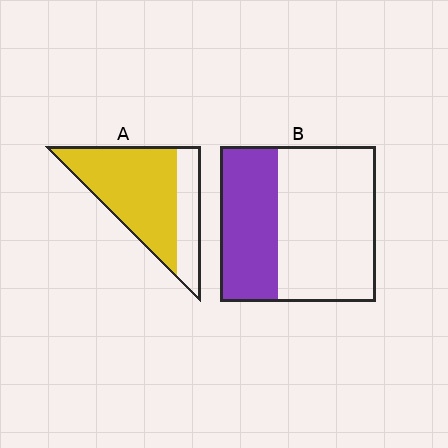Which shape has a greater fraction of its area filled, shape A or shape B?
Shape A.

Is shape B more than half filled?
No.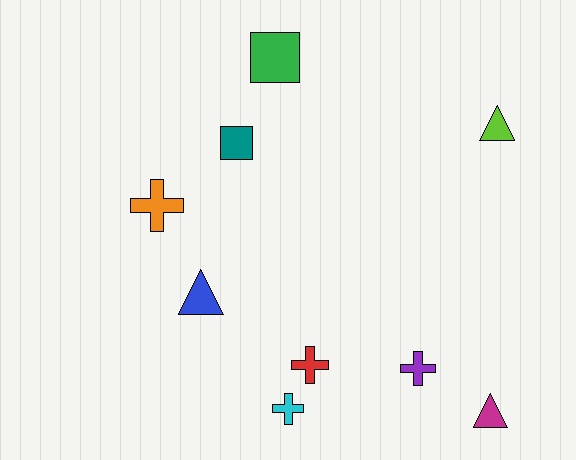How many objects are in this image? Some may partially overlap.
There are 9 objects.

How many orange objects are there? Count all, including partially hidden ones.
There is 1 orange object.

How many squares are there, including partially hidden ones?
There are 2 squares.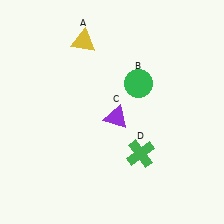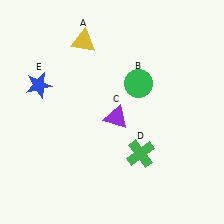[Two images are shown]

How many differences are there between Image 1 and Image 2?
There is 1 difference between the two images.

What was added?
A blue star (E) was added in Image 2.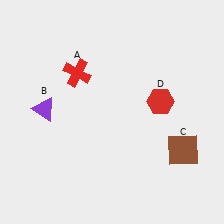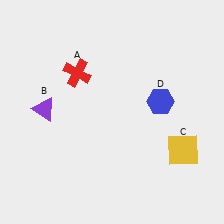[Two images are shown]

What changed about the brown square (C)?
In Image 1, C is brown. In Image 2, it changed to yellow.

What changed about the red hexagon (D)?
In Image 1, D is red. In Image 2, it changed to blue.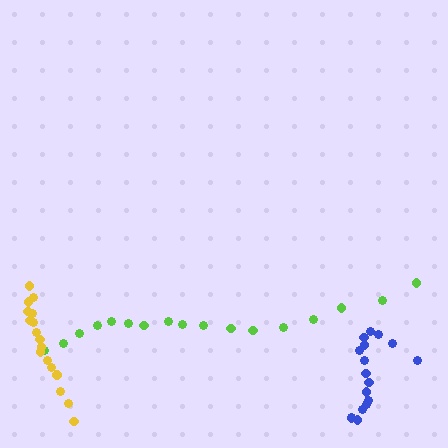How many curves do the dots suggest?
There are 3 distinct paths.